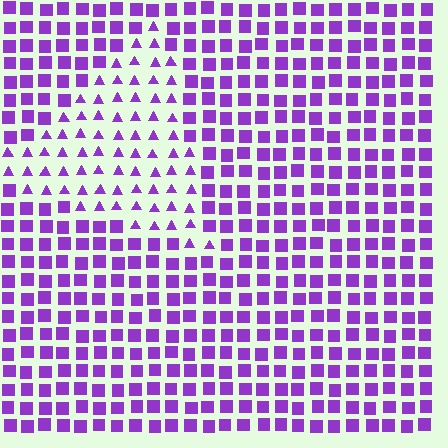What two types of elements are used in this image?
The image uses triangles inside the triangle region and squares outside it.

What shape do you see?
I see a triangle.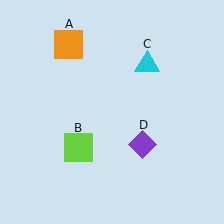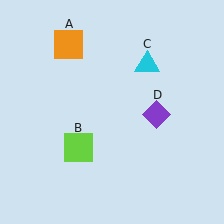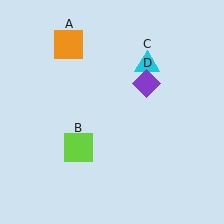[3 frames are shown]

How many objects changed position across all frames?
1 object changed position: purple diamond (object D).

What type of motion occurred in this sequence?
The purple diamond (object D) rotated counterclockwise around the center of the scene.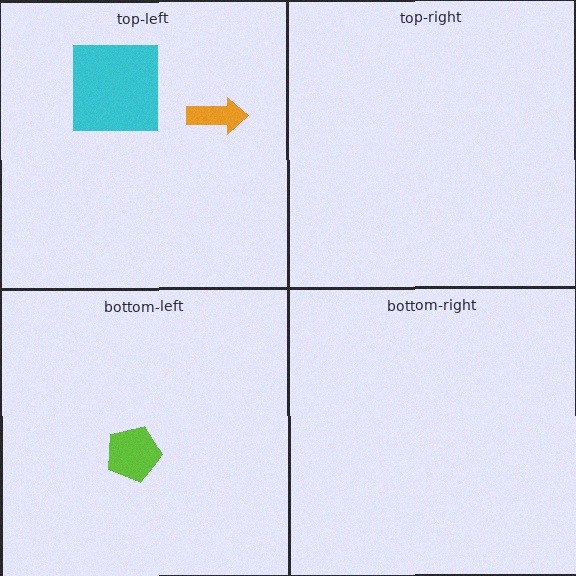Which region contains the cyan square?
The top-left region.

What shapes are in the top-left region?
The orange arrow, the cyan square.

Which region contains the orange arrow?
The top-left region.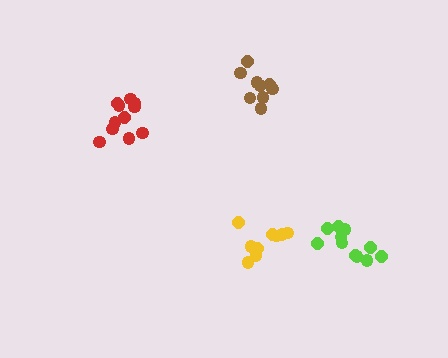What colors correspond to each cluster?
The clusters are colored: yellow, brown, red, lime.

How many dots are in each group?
Group 1: 9 dots, Group 2: 9 dots, Group 3: 11 dots, Group 4: 11 dots (40 total).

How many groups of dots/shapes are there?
There are 4 groups.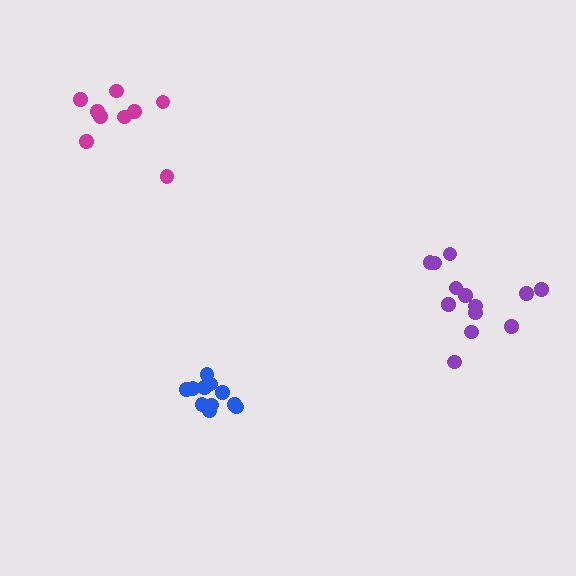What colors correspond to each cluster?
The clusters are colored: purple, magenta, blue.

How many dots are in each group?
Group 1: 13 dots, Group 2: 9 dots, Group 3: 11 dots (33 total).